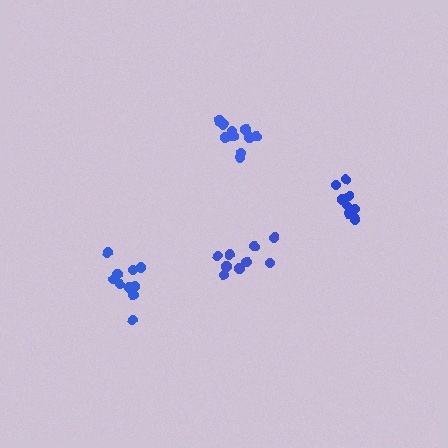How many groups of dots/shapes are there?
There are 4 groups.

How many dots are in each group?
Group 1: 12 dots, Group 2: 11 dots, Group 3: 9 dots, Group 4: 8 dots (40 total).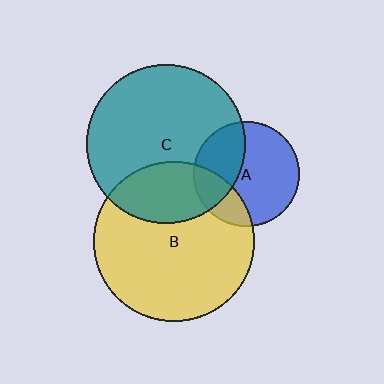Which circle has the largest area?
Circle B (yellow).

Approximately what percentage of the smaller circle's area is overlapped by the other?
Approximately 25%.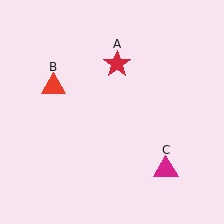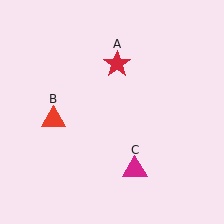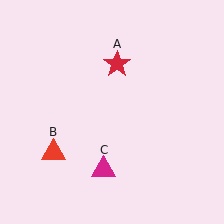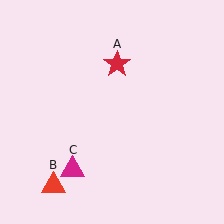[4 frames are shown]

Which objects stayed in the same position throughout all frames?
Red star (object A) remained stationary.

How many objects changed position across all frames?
2 objects changed position: red triangle (object B), magenta triangle (object C).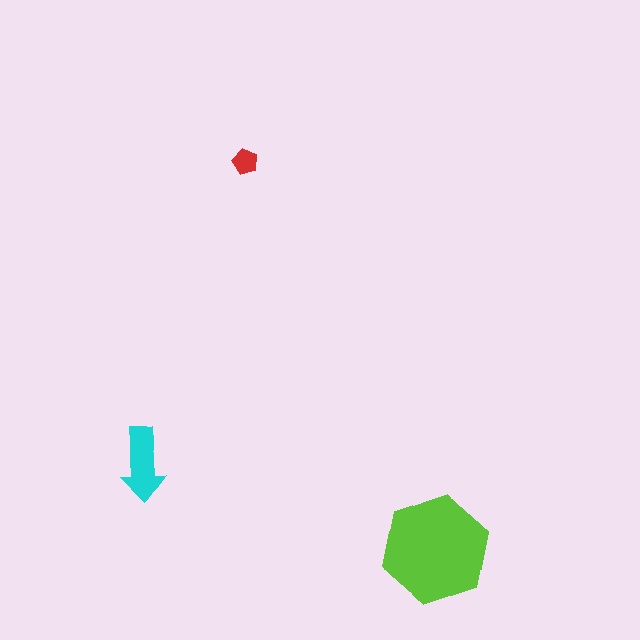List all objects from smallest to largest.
The red pentagon, the cyan arrow, the lime hexagon.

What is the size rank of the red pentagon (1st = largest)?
3rd.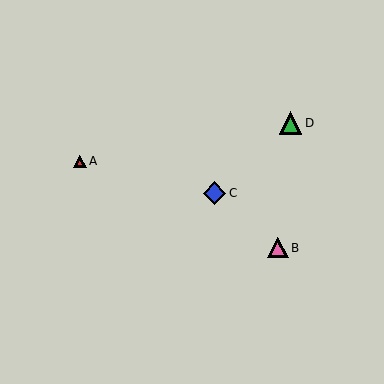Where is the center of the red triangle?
The center of the red triangle is at (80, 161).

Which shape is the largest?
The green triangle (labeled D) is the largest.